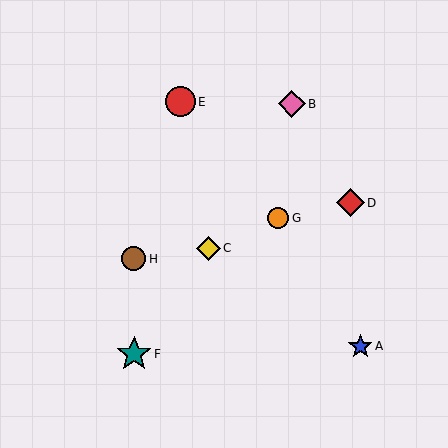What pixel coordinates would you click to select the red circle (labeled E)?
Click at (180, 102) to select the red circle E.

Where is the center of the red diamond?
The center of the red diamond is at (351, 203).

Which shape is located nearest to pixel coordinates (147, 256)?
The brown circle (labeled H) at (134, 259) is nearest to that location.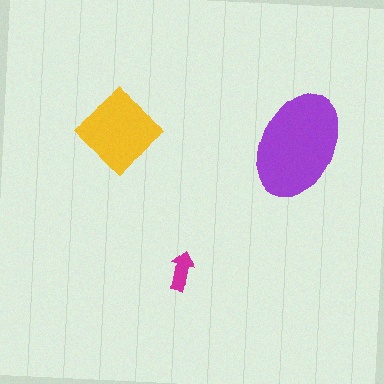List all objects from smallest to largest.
The magenta arrow, the yellow diamond, the purple ellipse.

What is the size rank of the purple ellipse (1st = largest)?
1st.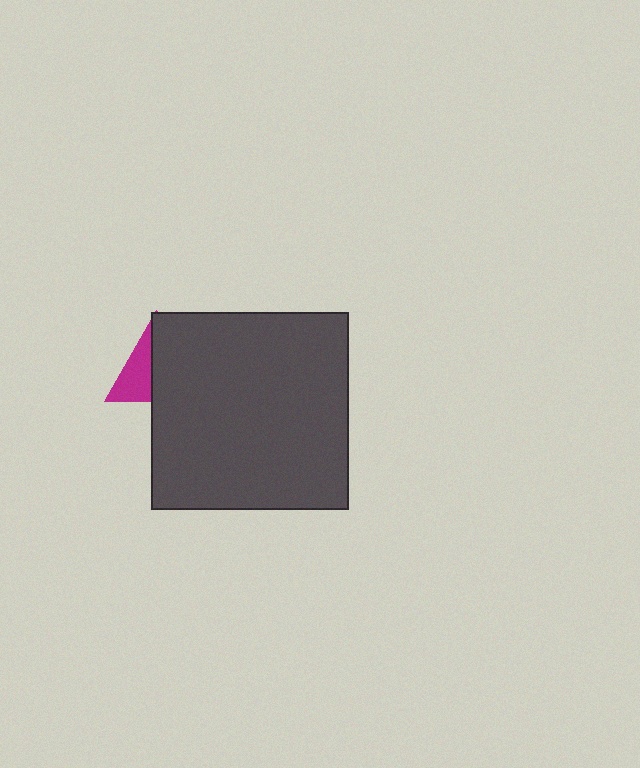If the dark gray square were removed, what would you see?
You would see the complete magenta triangle.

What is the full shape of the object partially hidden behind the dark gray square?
The partially hidden object is a magenta triangle.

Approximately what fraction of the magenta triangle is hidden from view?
Roughly 59% of the magenta triangle is hidden behind the dark gray square.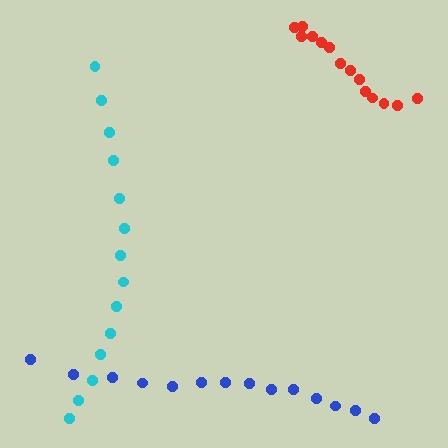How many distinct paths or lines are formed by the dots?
There are 3 distinct paths.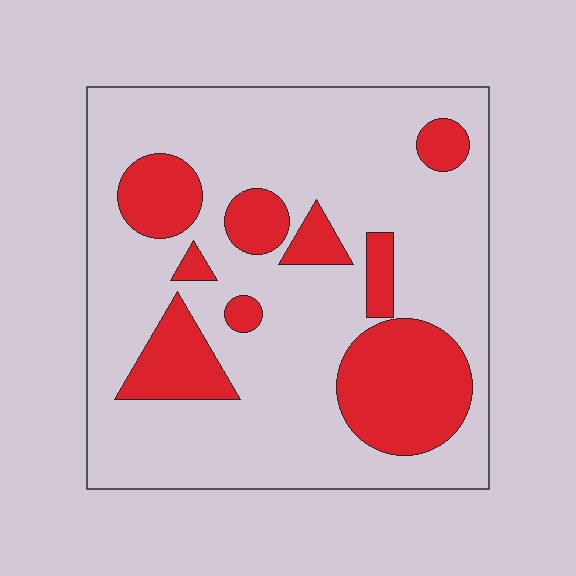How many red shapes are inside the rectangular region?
9.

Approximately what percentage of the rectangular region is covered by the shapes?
Approximately 25%.